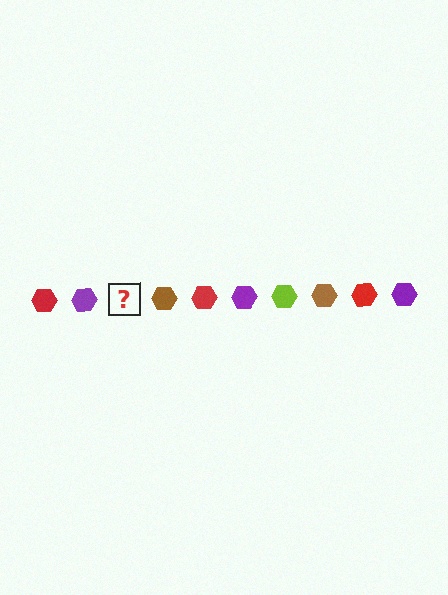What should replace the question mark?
The question mark should be replaced with a lime hexagon.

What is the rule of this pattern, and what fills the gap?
The rule is that the pattern cycles through red, purple, lime, brown hexagons. The gap should be filled with a lime hexagon.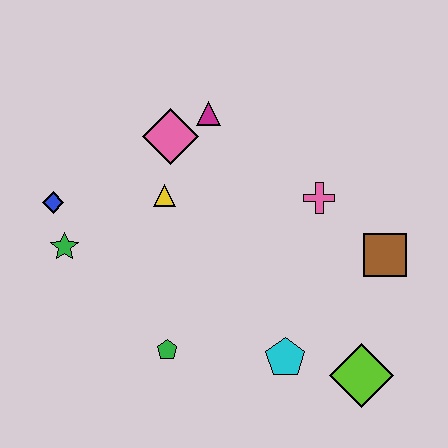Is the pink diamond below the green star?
No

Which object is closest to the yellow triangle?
The pink diamond is closest to the yellow triangle.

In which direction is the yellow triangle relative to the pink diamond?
The yellow triangle is below the pink diamond.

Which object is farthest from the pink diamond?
The lime diamond is farthest from the pink diamond.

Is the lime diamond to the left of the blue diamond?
No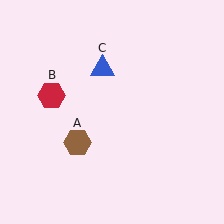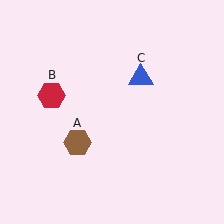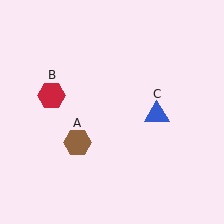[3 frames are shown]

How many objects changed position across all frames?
1 object changed position: blue triangle (object C).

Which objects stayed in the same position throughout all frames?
Brown hexagon (object A) and red hexagon (object B) remained stationary.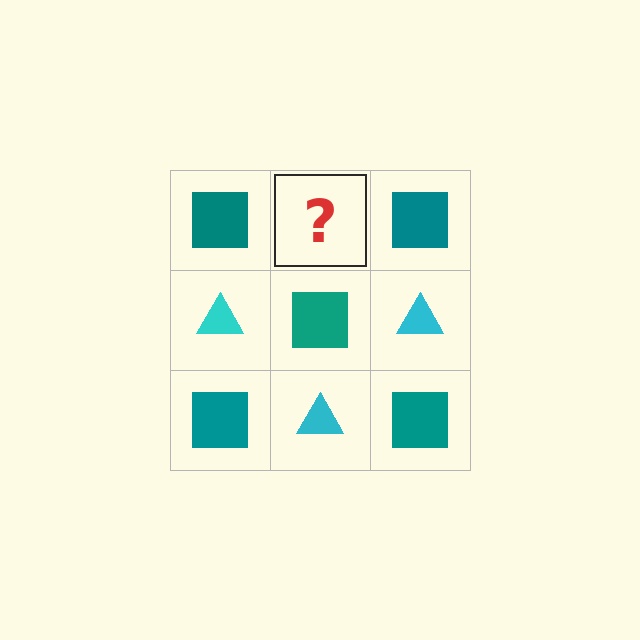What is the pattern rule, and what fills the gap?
The rule is that it alternates teal square and cyan triangle in a checkerboard pattern. The gap should be filled with a cyan triangle.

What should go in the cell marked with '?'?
The missing cell should contain a cyan triangle.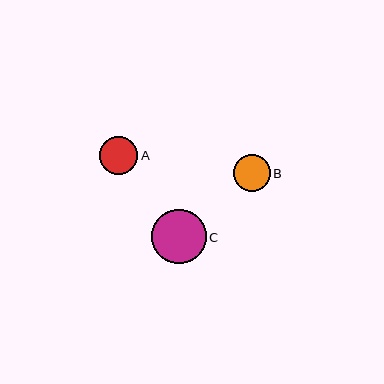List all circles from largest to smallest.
From largest to smallest: C, A, B.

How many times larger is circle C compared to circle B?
Circle C is approximately 1.5 times the size of circle B.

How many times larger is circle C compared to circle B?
Circle C is approximately 1.5 times the size of circle B.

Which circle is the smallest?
Circle B is the smallest with a size of approximately 36 pixels.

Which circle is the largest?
Circle C is the largest with a size of approximately 54 pixels.